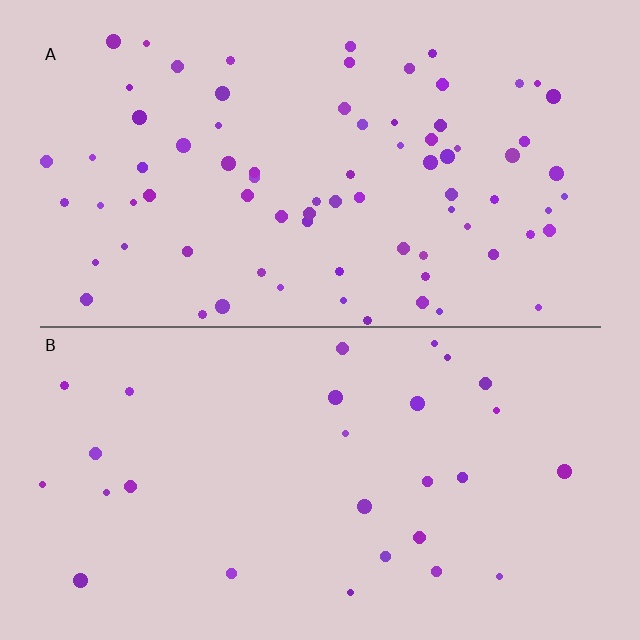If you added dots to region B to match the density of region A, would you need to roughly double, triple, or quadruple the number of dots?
Approximately triple.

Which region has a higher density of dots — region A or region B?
A (the top).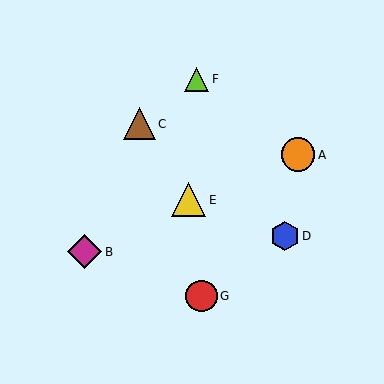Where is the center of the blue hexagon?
The center of the blue hexagon is at (285, 236).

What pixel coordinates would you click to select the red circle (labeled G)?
Click at (201, 296) to select the red circle G.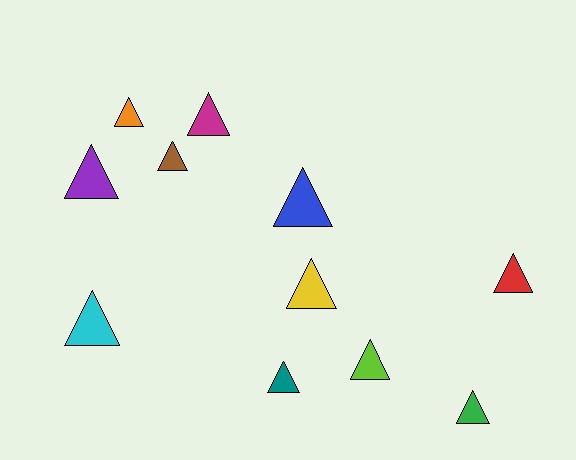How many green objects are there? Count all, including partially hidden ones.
There is 1 green object.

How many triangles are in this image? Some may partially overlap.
There are 11 triangles.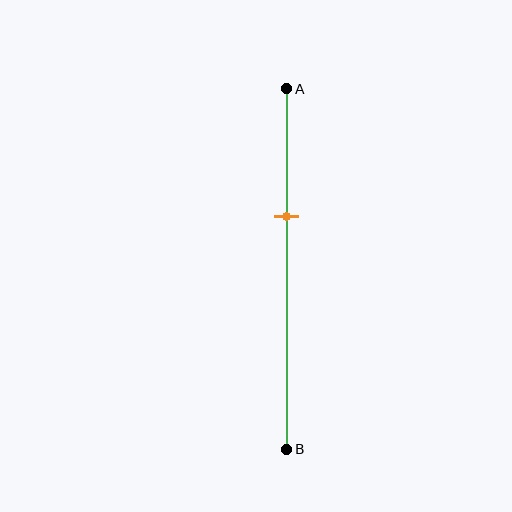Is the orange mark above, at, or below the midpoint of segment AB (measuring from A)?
The orange mark is above the midpoint of segment AB.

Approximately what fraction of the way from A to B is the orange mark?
The orange mark is approximately 35% of the way from A to B.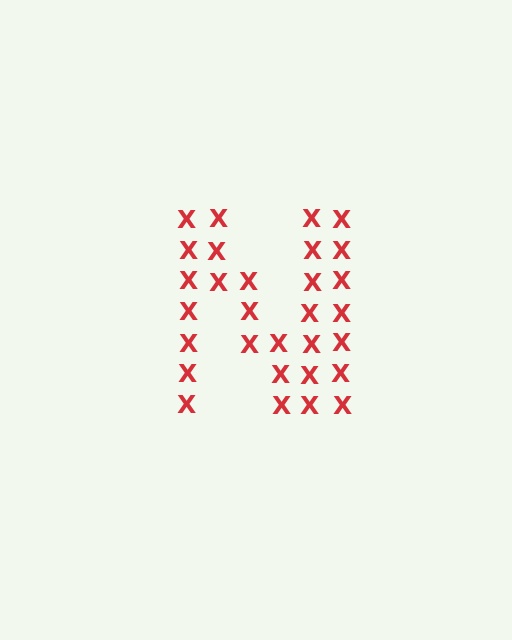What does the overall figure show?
The overall figure shows the letter N.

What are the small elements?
The small elements are letter X's.